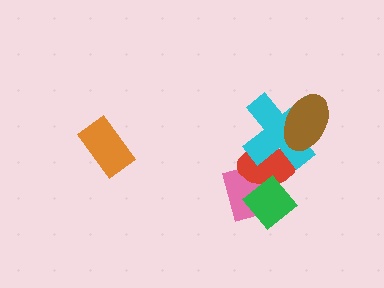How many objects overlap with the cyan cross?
3 objects overlap with the cyan cross.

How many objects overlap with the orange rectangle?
0 objects overlap with the orange rectangle.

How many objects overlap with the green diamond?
2 objects overlap with the green diamond.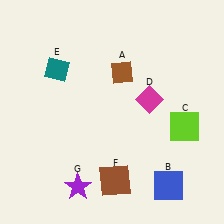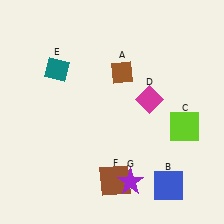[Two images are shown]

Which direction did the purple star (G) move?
The purple star (G) moved right.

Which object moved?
The purple star (G) moved right.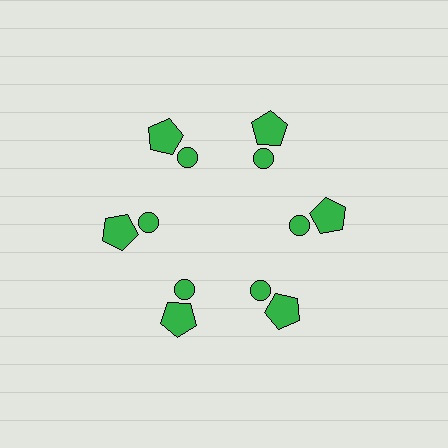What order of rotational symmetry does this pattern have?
This pattern has 6-fold rotational symmetry.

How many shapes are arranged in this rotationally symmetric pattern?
There are 12 shapes, arranged in 6 groups of 2.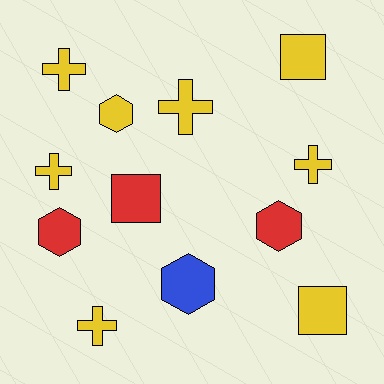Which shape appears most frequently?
Cross, with 5 objects.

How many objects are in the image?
There are 12 objects.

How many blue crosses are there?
There are no blue crosses.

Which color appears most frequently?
Yellow, with 8 objects.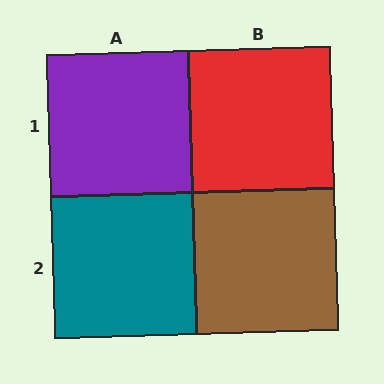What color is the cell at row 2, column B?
Brown.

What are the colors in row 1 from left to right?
Purple, red.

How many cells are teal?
1 cell is teal.